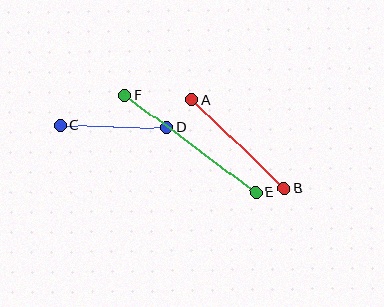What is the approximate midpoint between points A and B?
The midpoint is at approximately (238, 144) pixels.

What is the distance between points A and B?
The distance is approximately 128 pixels.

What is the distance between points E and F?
The distance is approximately 163 pixels.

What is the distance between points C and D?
The distance is approximately 107 pixels.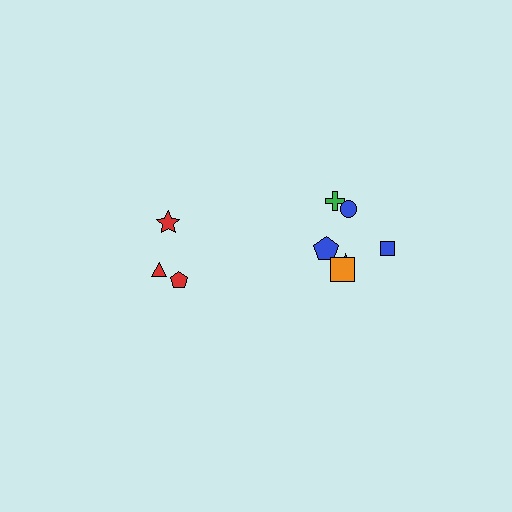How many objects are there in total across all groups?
There are 9 objects.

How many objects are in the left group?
There are 3 objects.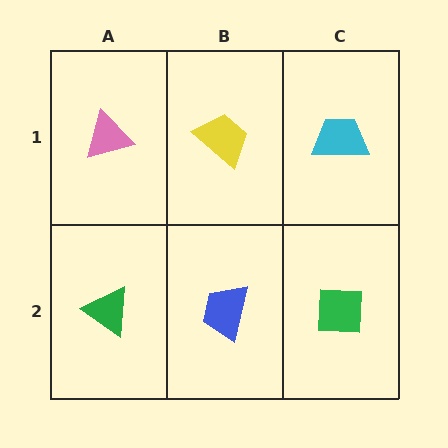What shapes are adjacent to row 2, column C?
A cyan trapezoid (row 1, column C), a blue trapezoid (row 2, column B).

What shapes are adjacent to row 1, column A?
A green triangle (row 2, column A), a yellow trapezoid (row 1, column B).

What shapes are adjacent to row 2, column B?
A yellow trapezoid (row 1, column B), a green triangle (row 2, column A), a green square (row 2, column C).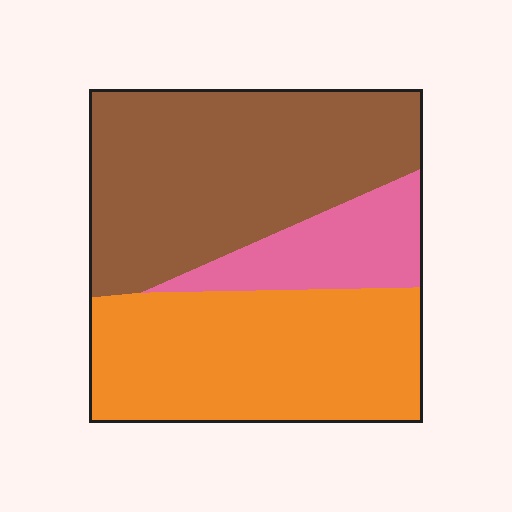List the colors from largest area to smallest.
From largest to smallest: brown, orange, pink.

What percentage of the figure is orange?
Orange takes up about two fifths (2/5) of the figure.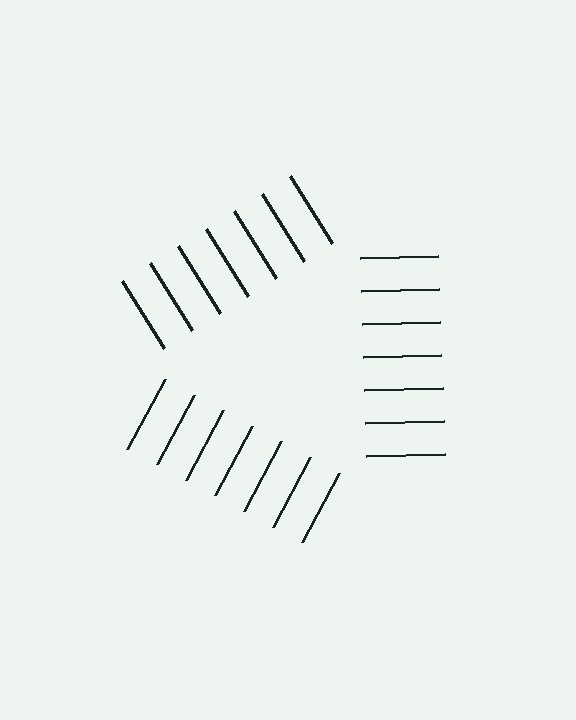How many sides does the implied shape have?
3 sides — the line-ends trace a triangle.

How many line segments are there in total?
21 — 7 along each of the 3 edges.